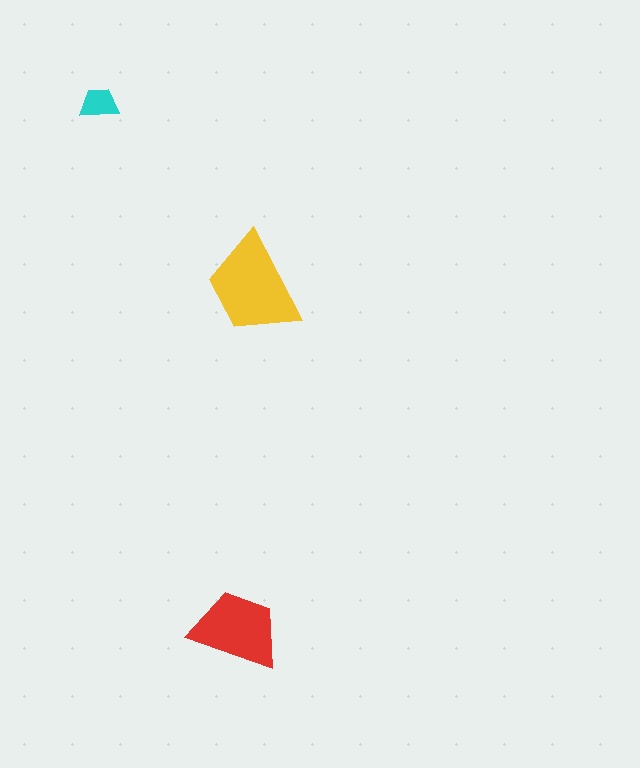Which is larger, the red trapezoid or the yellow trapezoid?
The yellow one.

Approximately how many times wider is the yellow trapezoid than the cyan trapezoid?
About 2.5 times wider.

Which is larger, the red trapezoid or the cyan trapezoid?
The red one.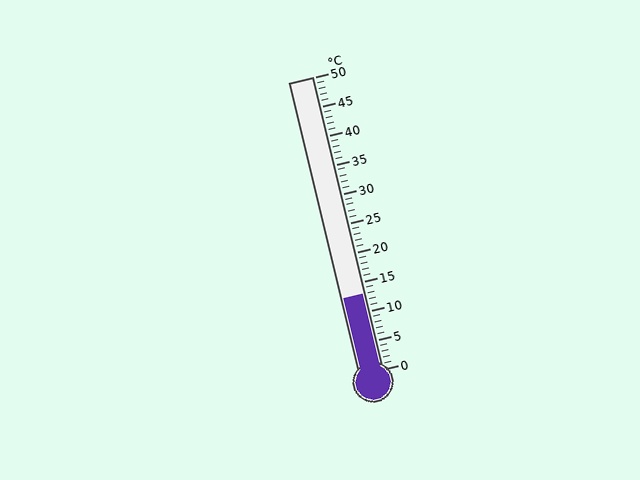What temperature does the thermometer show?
The thermometer shows approximately 13°C.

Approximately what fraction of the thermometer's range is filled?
The thermometer is filled to approximately 25% of its range.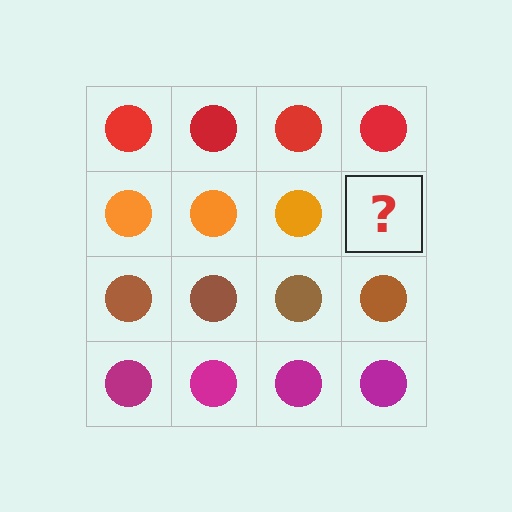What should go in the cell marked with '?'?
The missing cell should contain an orange circle.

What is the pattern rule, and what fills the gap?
The rule is that each row has a consistent color. The gap should be filled with an orange circle.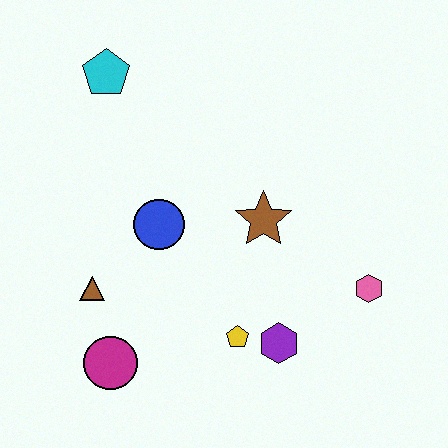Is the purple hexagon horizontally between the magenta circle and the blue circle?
No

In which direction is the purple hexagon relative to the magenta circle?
The purple hexagon is to the right of the magenta circle.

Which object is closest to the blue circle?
The brown triangle is closest to the blue circle.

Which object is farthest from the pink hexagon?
The cyan pentagon is farthest from the pink hexagon.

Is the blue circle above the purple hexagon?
Yes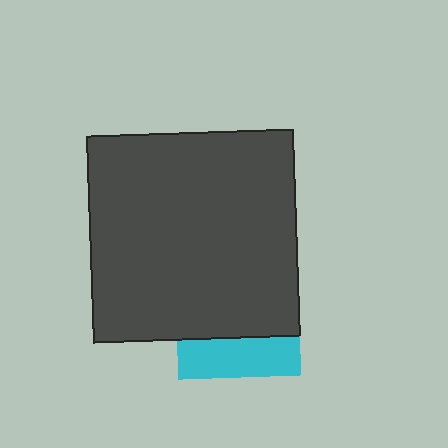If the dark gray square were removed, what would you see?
You would see the complete cyan square.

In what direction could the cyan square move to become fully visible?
The cyan square could move down. That would shift it out from behind the dark gray square entirely.